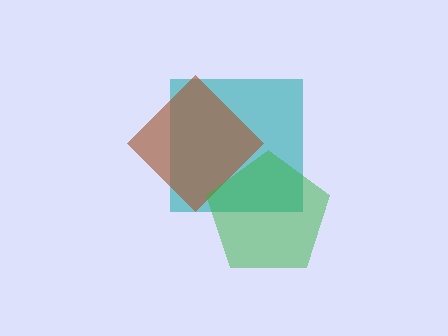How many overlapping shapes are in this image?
There are 3 overlapping shapes in the image.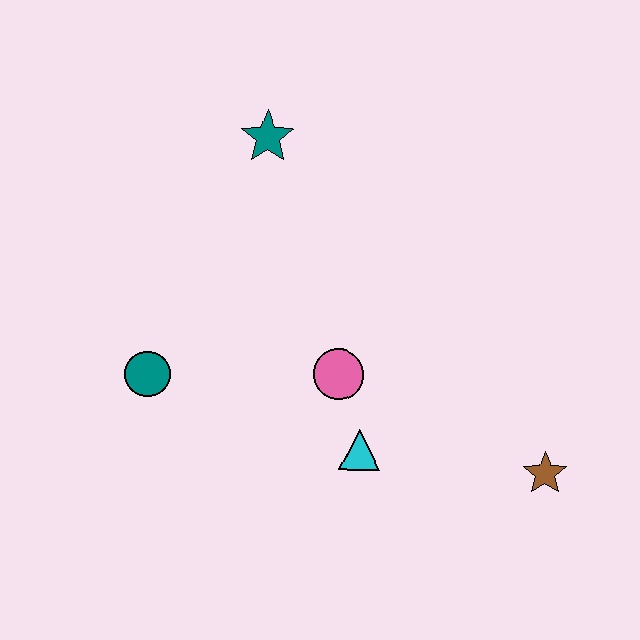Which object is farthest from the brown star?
The teal star is farthest from the brown star.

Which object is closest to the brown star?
The cyan triangle is closest to the brown star.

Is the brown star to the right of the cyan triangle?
Yes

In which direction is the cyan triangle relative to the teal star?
The cyan triangle is below the teal star.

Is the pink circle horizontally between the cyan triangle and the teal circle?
Yes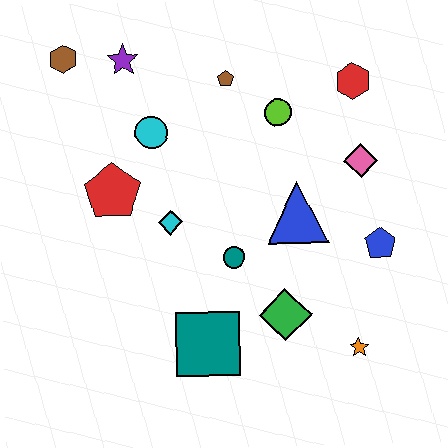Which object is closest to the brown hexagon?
The purple star is closest to the brown hexagon.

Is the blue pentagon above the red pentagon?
No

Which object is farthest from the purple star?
The orange star is farthest from the purple star.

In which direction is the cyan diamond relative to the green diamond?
The cyan diamond is to the left of the green diamond.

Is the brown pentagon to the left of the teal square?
No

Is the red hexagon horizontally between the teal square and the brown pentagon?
No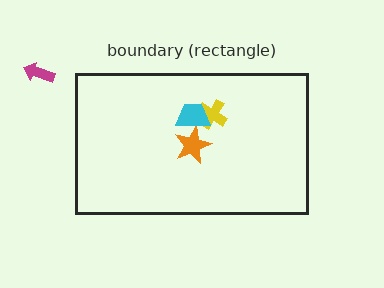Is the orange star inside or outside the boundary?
Inside.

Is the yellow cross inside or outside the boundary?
Inside.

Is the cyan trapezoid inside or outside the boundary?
Inside.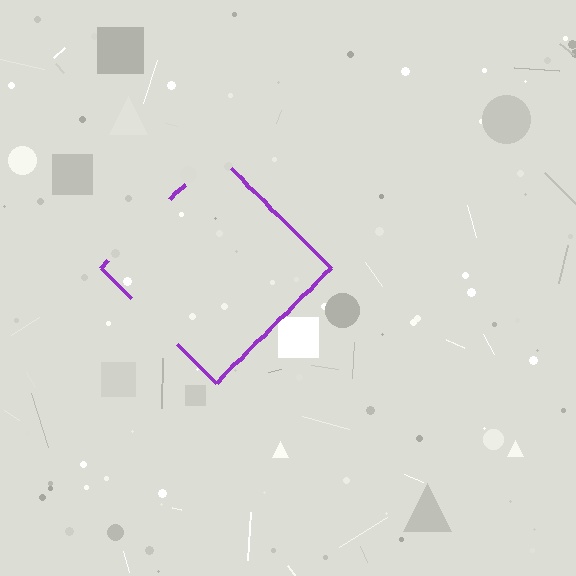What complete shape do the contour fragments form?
The contour fragments form a diamond.